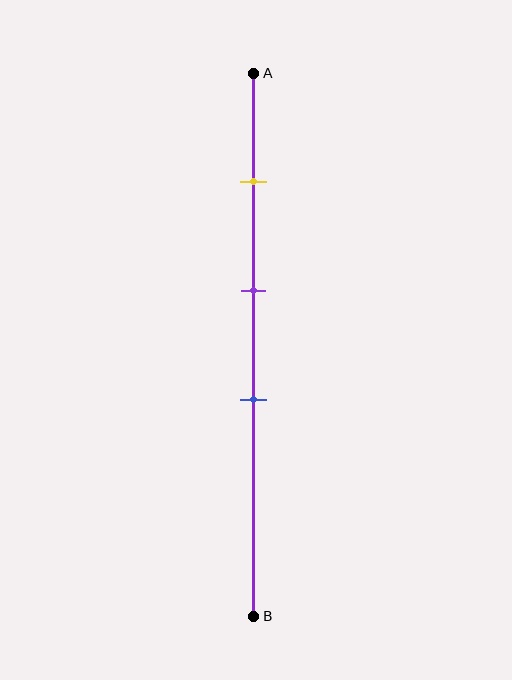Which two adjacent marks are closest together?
The purple and blue marks are the closest adjacent pair.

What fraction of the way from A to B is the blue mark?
The blue mark is approximately 60% (0.6) of the way from A to B.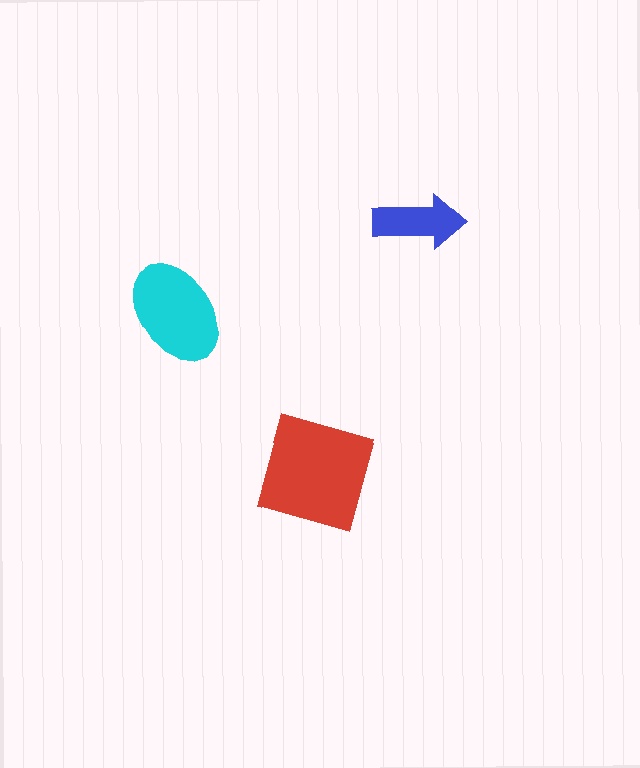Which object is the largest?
The red square.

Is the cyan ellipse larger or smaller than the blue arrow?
Larger.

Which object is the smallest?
The blue arrow.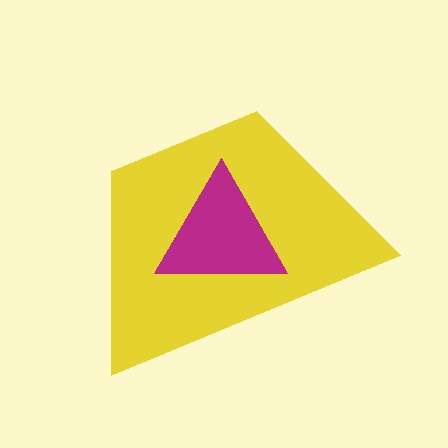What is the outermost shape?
The yellow trapezoid.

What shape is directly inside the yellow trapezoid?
The magenta triangle.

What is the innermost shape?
The magenta triangle.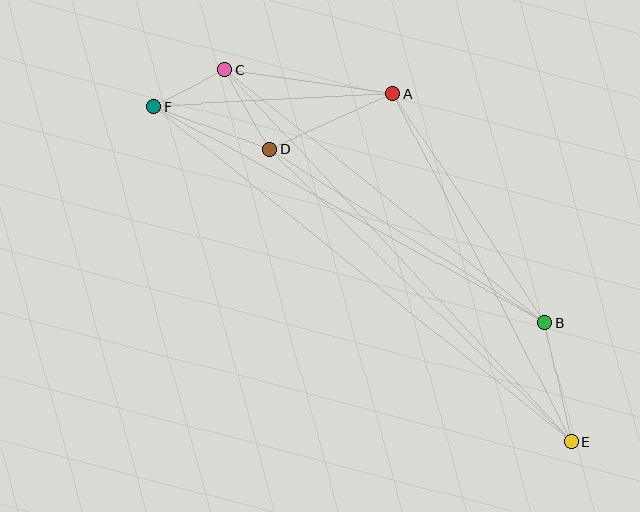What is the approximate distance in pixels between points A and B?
The distance between A and B is approximately 276 pixels.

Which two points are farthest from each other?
Points E and F are farthest from each other.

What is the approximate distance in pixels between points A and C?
The distance between A and C is approximately 169 pixels.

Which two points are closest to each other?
Points C and F are closest to each other.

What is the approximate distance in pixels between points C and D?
The distance between C and D is approximately 91 pixels.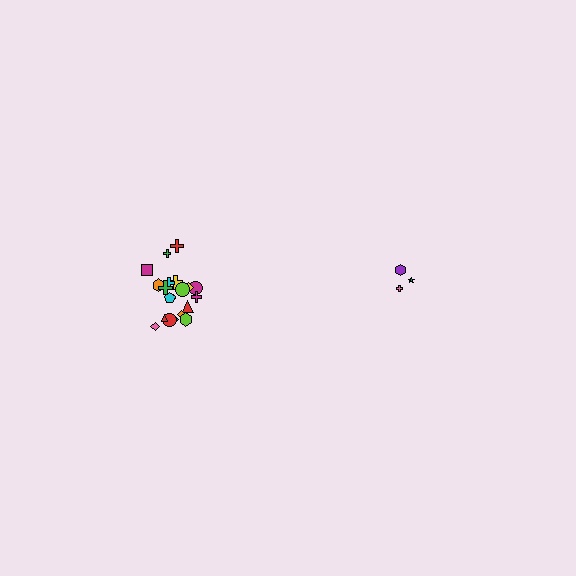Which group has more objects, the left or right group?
The left group.